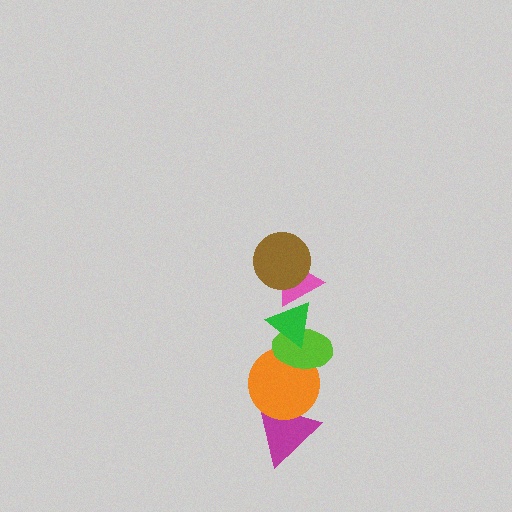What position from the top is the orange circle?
The orange circle is 5th from the top.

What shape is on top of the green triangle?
The pink triangle is on top of the green triangle.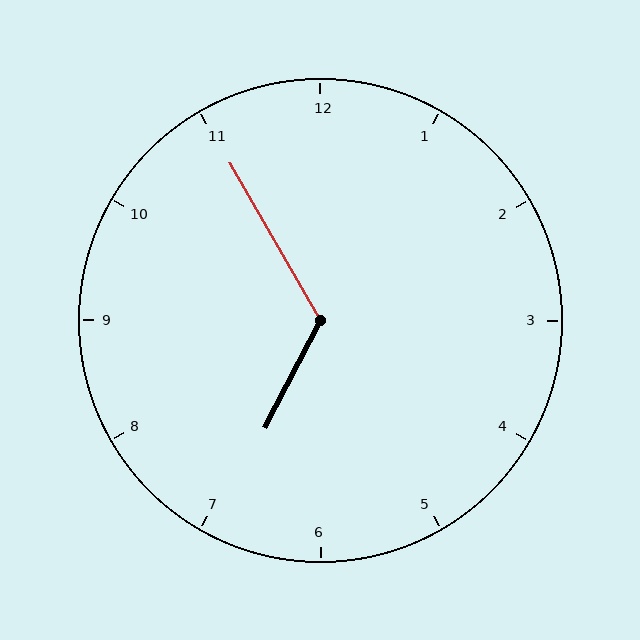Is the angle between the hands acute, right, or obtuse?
It is obtuse.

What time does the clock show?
6:55.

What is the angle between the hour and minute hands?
Approximately 122 degrees.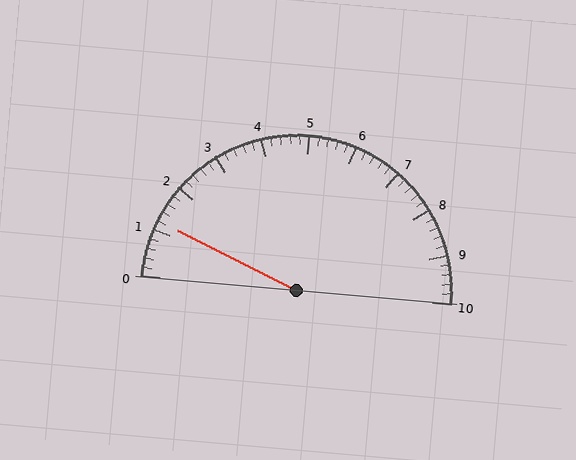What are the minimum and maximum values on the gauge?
The gauge ranges from 0 to 10.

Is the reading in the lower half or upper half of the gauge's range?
The reading is in the lower half of the range (0 to 10).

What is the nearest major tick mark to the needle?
The nearest major tick mark is 1.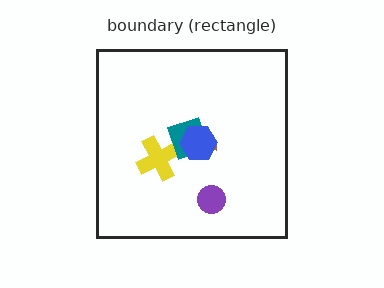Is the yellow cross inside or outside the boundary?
Inside.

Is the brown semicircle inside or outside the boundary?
Inside.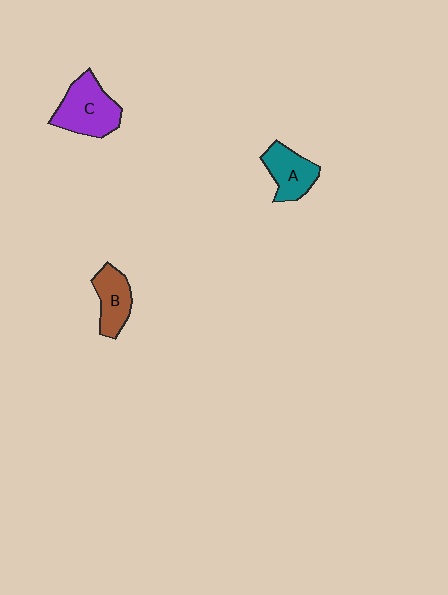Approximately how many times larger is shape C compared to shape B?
Approximately 1.4 times.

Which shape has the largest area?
Shape C (purple).